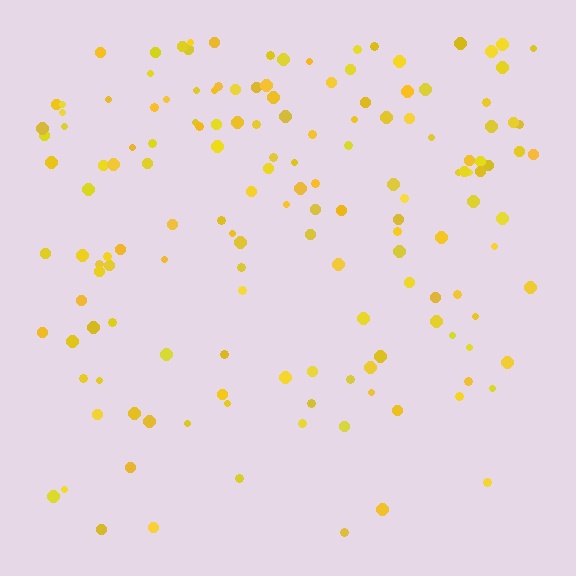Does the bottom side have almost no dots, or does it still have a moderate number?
Still a moderate number, just noticeably fewer than the top.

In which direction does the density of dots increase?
From bottom to top, with the top side densest.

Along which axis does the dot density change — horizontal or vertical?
Vertical.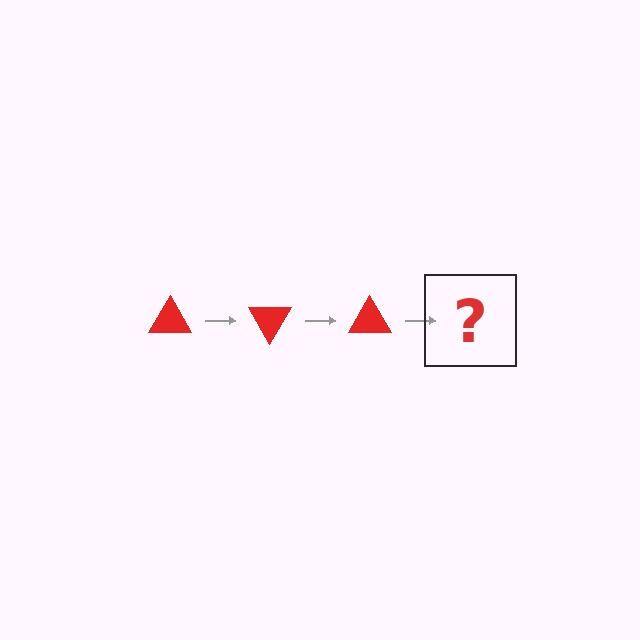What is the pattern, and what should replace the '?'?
The pattern is that the triangle rotates 60 degrees each step. The '?' should be a red triangle rotated 180 degrees.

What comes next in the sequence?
The next element should be a red triangle rotated 180 degrees.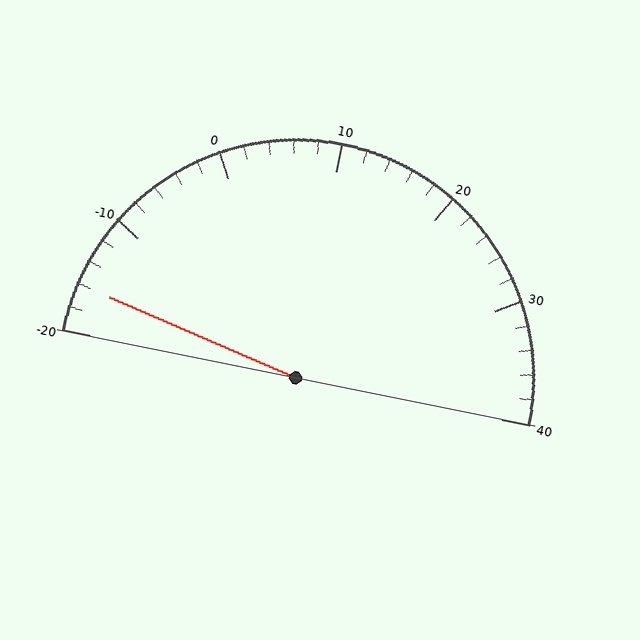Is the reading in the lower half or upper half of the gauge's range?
The reading is in the lower half of the range (-20 to 40).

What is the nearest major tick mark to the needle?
The nearest major tick mark is -20.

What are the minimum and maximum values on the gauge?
The gauge ranges from -20 to 40.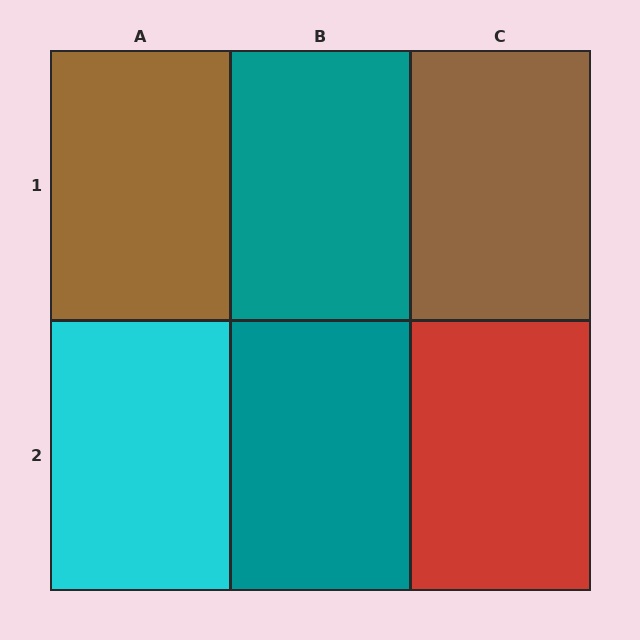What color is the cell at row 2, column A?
Cyan.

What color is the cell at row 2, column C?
Red.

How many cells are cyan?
1 cell is cyan.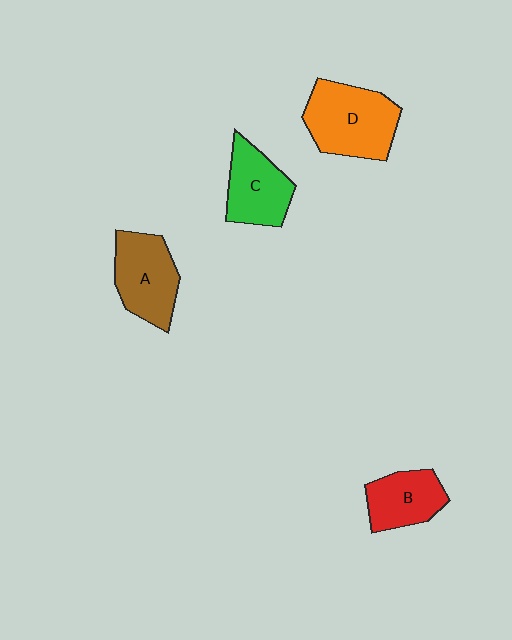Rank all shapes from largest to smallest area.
From largest to smallest: D (orange), A (brown), C (green), B (red).